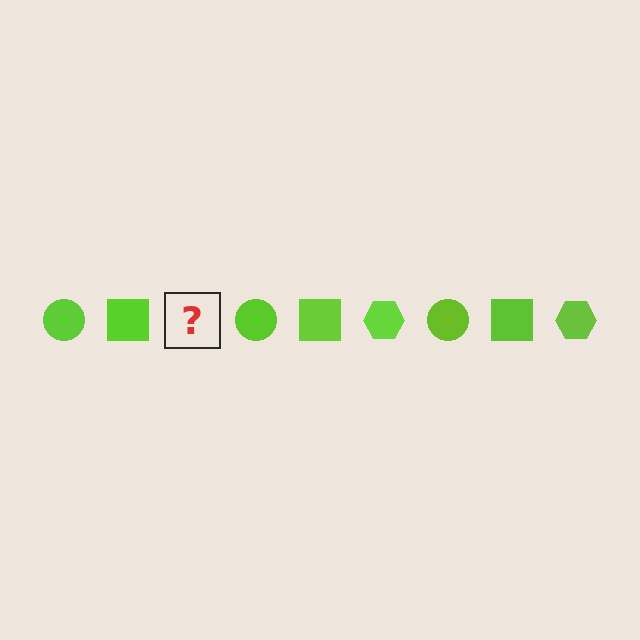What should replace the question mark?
The question mark should be replaced with a lime hexagon.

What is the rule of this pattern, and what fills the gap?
The rule is that the pattern cycles through circle, square, hexagon shapes in lime. The gap should be filled with a lime hexagon.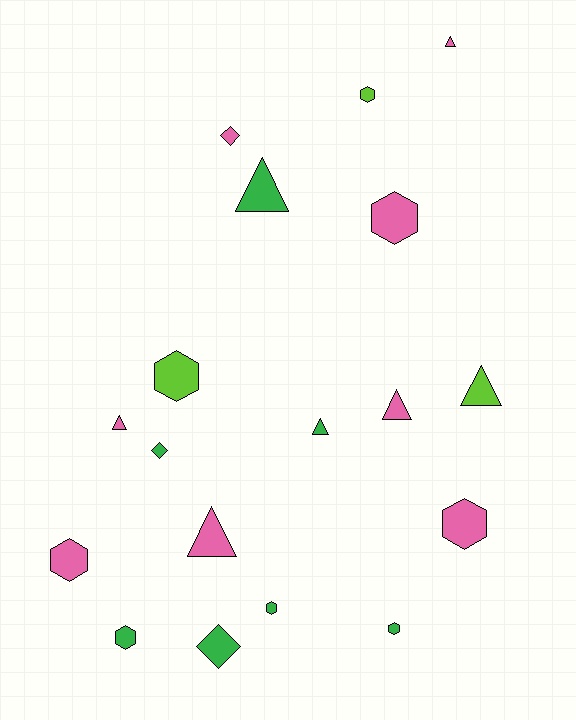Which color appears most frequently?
Pink, with 8 objects.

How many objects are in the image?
There are 18 objects.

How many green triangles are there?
There are 2 green triangles.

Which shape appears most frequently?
Hexagon, with 8 objects.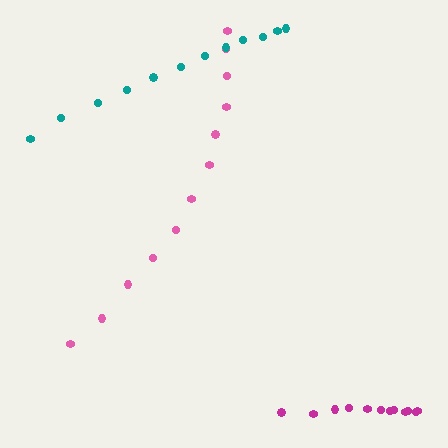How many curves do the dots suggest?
There are 3 distinct paths.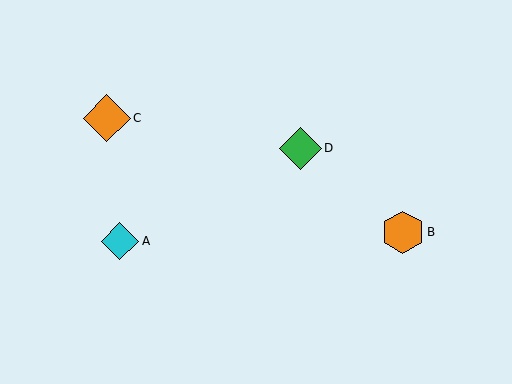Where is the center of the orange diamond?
The center of the orange diamond is at (107, 118).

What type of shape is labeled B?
Shape B is an orange hexagon.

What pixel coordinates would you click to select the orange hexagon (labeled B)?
Click at (403, 232) to select the orange hexagon B.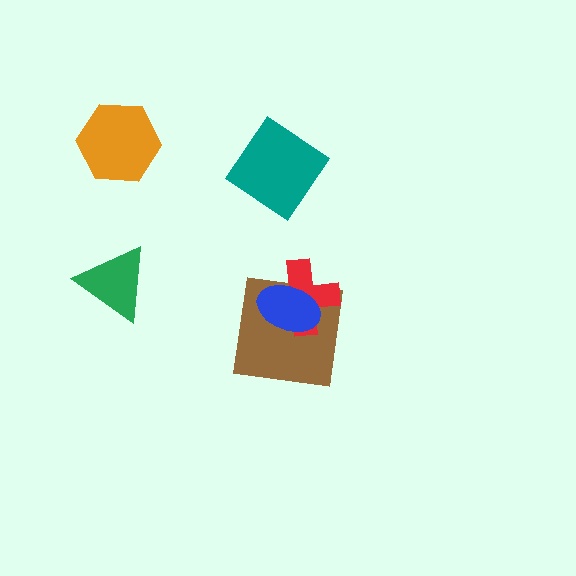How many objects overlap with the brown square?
2 objects overlap with the brown square.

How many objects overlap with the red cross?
2 objects overlap with the red cross.